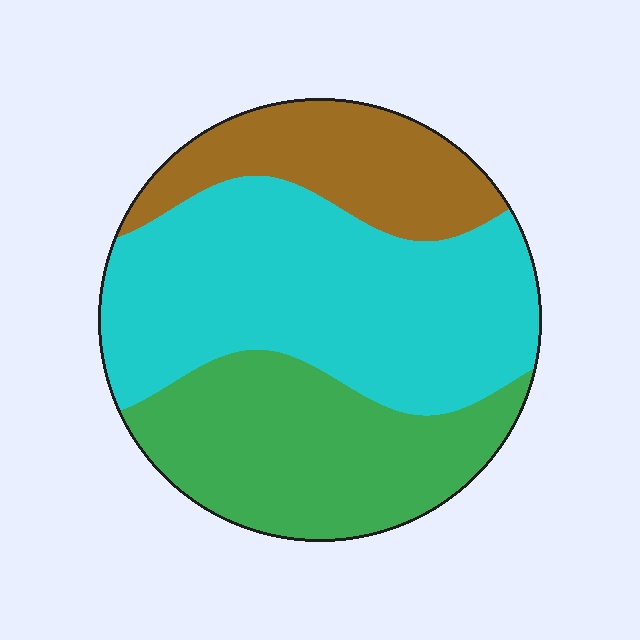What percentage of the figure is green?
Green covers 32% of the figure.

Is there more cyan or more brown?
Cyan.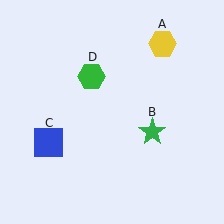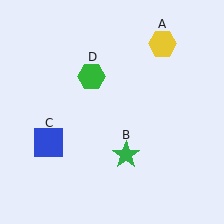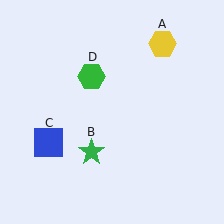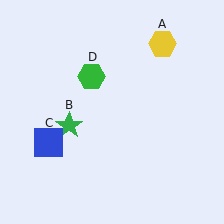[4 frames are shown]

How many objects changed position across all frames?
1 object changed position: green star (object B).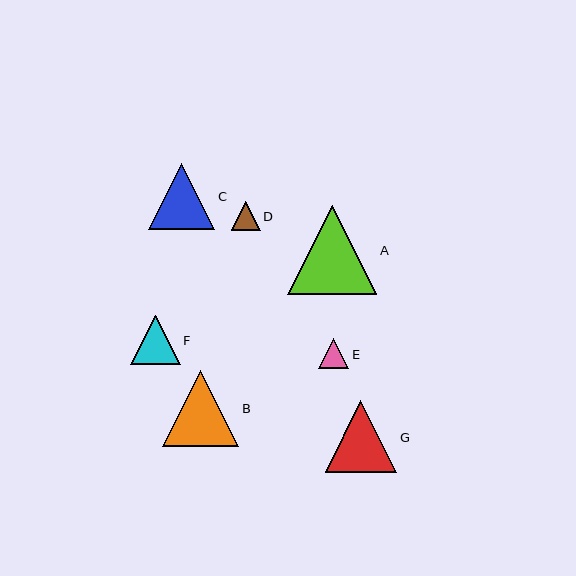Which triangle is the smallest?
Triangle D is the smallest with a size of approximately 29 pixels.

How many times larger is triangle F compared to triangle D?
Triangle F is approximately 1.7 times the size of triangle D.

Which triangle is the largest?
Triangle A is the largest with a size of approximately 89 pixels.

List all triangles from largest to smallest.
From largest to smallest: A, B, G, C, F, E, D.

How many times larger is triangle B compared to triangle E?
Triangle B is approximately 2.6 times the size of triangle E.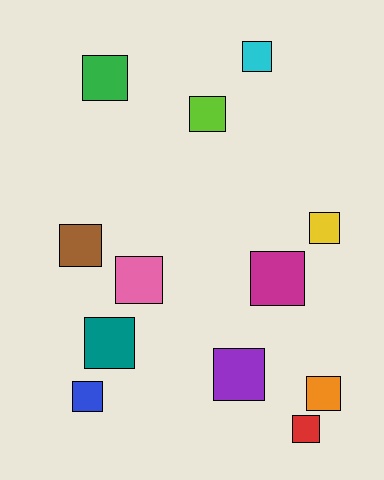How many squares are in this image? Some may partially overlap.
There are 12 squares.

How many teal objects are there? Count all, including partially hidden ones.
There is 1 teal object.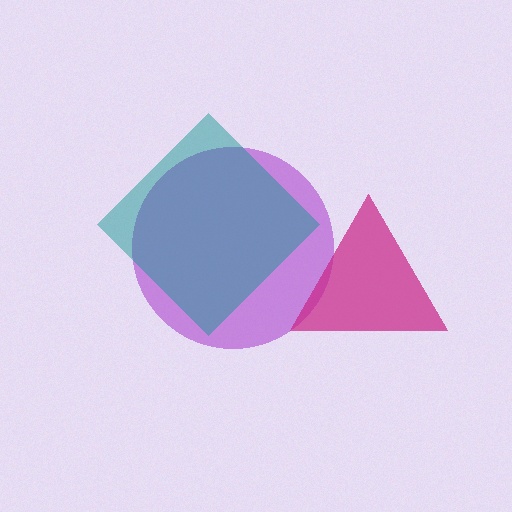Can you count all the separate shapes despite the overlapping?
Yes, there are 3 separate shapes.